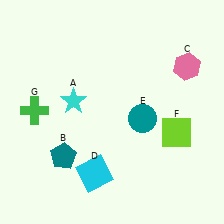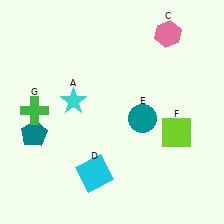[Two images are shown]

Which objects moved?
The objects that moved are: the teal pentagon (B), the pink hexagon (C).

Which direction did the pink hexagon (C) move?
The pink hexagon (C) moved up.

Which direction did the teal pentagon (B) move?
The teal pentagon (B) moved left.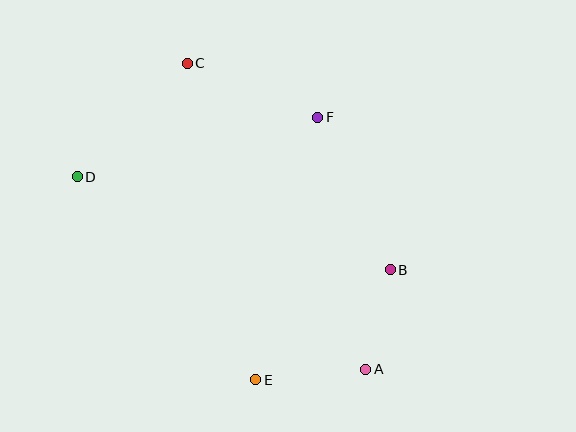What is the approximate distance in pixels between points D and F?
The distance between D and F is approximately 247 pixels.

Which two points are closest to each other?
Points A and B are closest to each other.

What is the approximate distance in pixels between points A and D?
The distance between A and D is approximately 346 pixels.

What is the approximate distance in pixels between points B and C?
The distance between B and C is approximately 289 pixels.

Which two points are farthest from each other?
Points A and C are farthest from each other.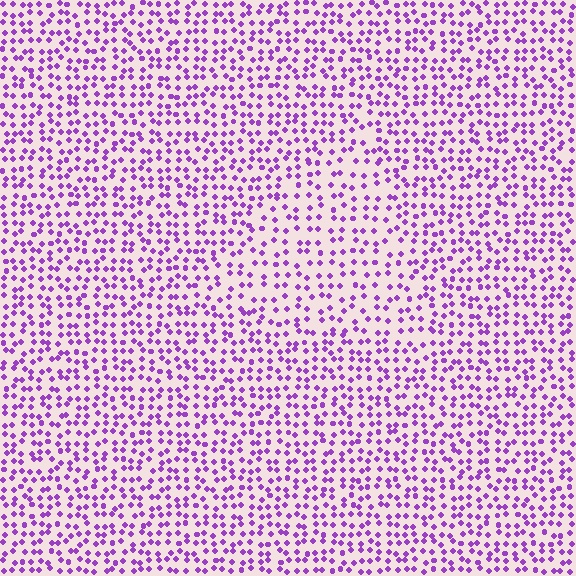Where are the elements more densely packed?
The elements are more densely packed outside the triangle boundary.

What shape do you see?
I see a triangle.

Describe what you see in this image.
The image contains small purple elements arranged at two different densities. A triangle-shaped region is visible where the elements are less densely packed than the surrounding area.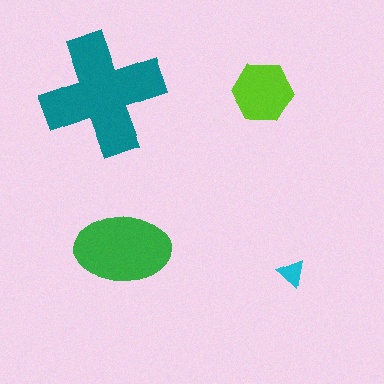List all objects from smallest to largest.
The cyan triangle, the lime hexagon, the green ellipse, the teal cross.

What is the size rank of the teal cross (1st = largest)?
1st.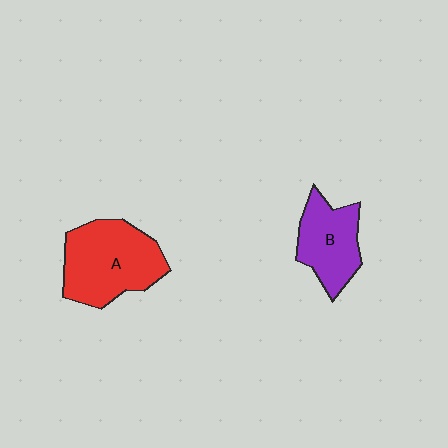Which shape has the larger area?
Shape A (red).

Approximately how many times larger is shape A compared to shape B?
Approximately 1.4 times.